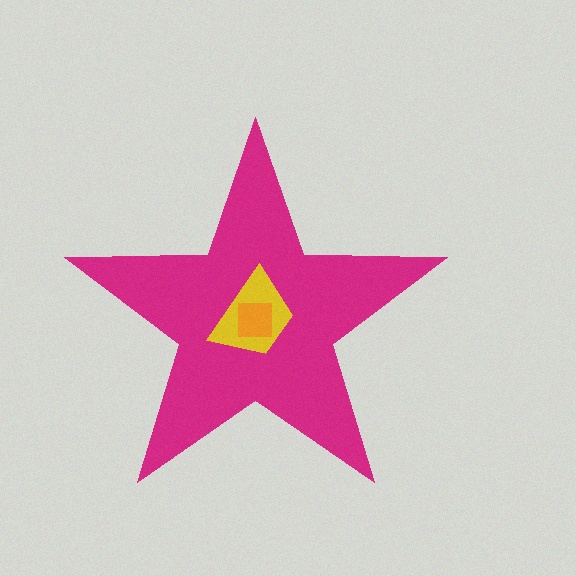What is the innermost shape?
The orange square.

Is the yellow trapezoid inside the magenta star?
Yes.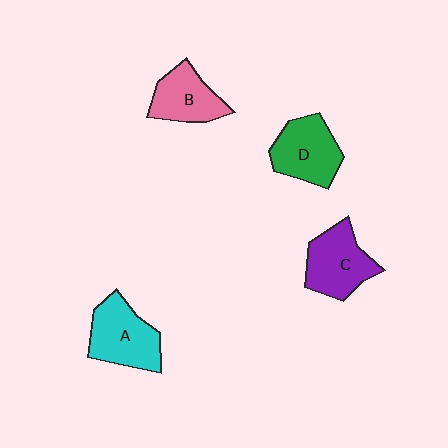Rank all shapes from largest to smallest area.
From largest to smallest: A (cyan), C (purple), D (green), B (pink).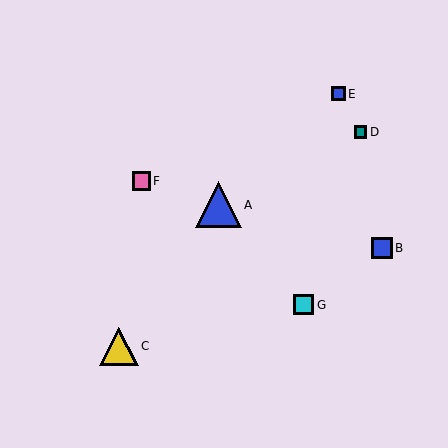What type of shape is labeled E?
Shape E is a blue square.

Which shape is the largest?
The blue triangle (labeled A) is the largest.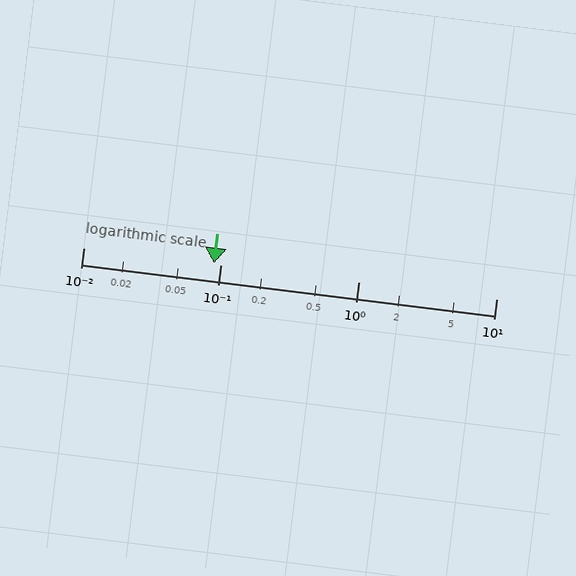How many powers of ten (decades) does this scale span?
The scale spans 3 decades, from 0.01 to 10.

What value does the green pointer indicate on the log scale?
The pointer indicates approximately 0.089.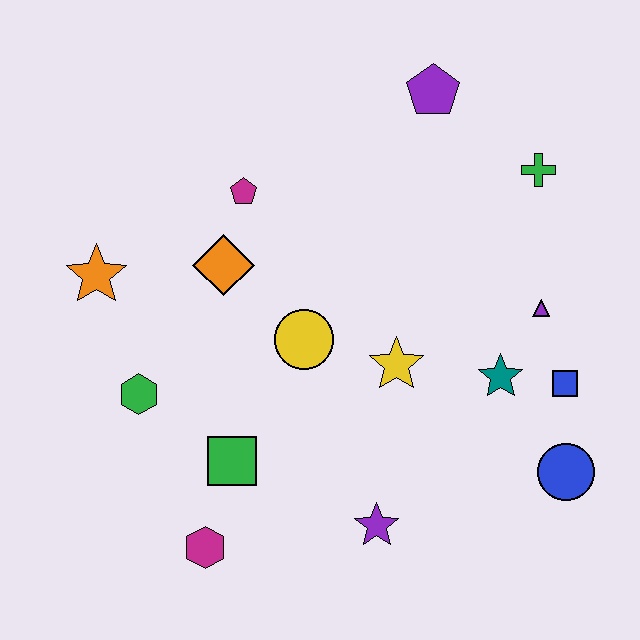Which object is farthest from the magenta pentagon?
The blue circle is farthest from the magenta pentagon.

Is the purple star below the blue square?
Yes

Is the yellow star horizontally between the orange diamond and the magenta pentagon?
No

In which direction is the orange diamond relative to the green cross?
The orange diamond is to the left of the green cross.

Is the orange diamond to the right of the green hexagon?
Yes